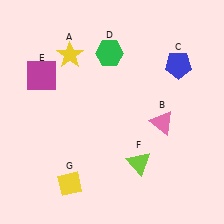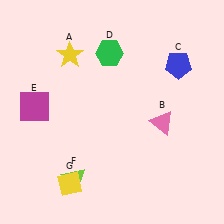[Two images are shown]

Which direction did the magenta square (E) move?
The magenta square (E) moved down.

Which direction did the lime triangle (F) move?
The lime triangle (F) moved left.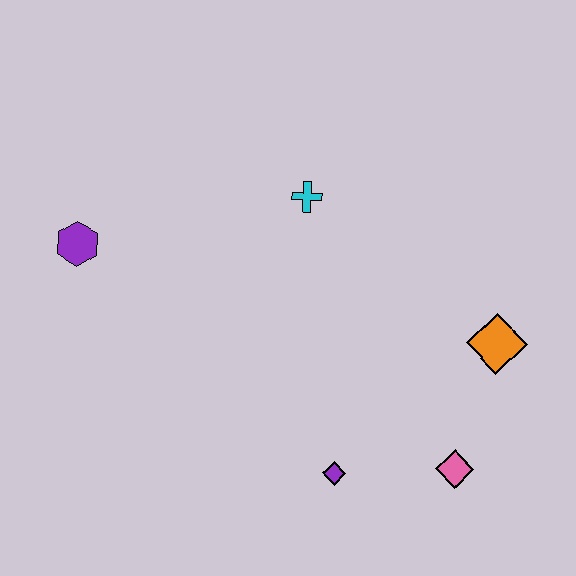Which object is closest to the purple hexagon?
The cyan cross is closest to the purple hexagon.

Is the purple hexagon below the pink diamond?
No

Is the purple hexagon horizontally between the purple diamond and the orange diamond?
No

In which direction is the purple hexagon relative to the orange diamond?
The purple hexagon is to the left of the orange diamond.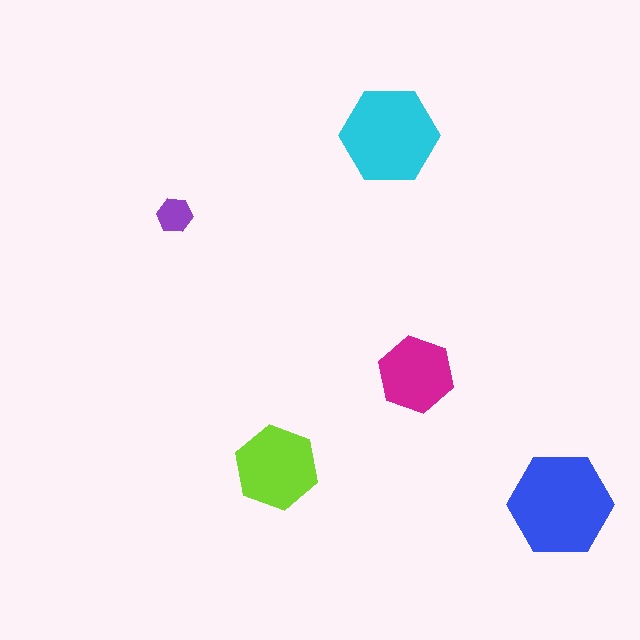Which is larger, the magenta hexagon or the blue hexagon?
The blue one.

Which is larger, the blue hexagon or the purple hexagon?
The blue one.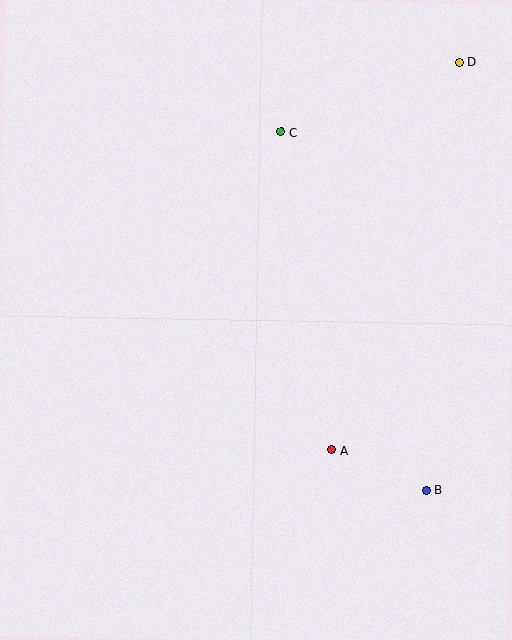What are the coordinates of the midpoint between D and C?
The midpoint between D and C is at (370, 97).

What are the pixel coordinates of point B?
Point B is at (426, 491).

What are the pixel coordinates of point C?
Point C is at (281, 132).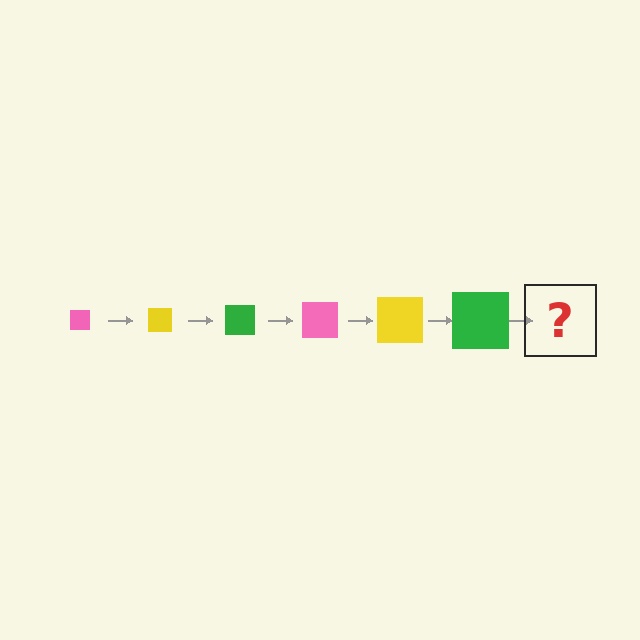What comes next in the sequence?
The next element should be a pink square, larger than the previous one.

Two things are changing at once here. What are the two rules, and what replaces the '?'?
The two rules are that the square grows larger each step and the color cycles through pink, yellow, and green. The '?' should be a pink square, larger than the previous one.